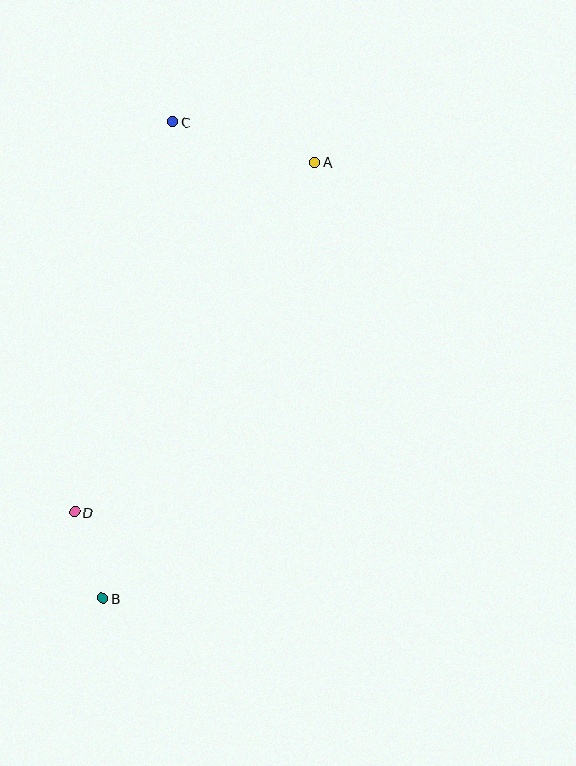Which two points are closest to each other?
Points B and D are closest to each other.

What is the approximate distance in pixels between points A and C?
The distance between A and C is approximately 148 pixels.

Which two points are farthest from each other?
Points A and B are farthest from each other.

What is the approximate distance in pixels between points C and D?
The distance between C and D is approximately 403 pixels.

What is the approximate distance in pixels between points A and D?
The distance between A and D is approximately 425 pixels.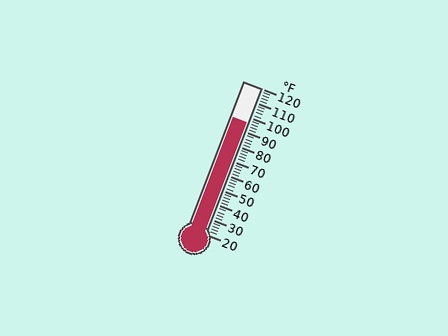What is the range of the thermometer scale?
The thermometer scale ranges from 20°F to 120°F.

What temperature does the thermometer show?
The thermometer shows approximately 96°F.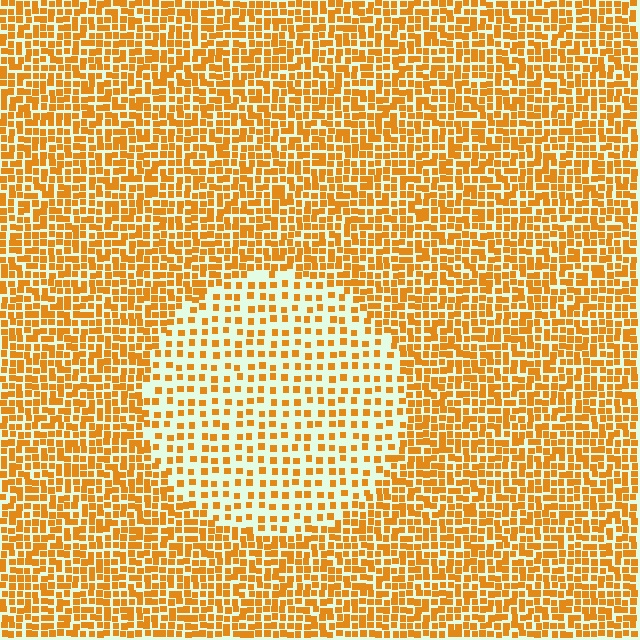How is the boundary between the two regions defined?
The boundary is defined by a change in element density (approximately 2.1x ratio). All elements are the same color, size, and shape.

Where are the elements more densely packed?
The elements are more densely packed outside the circle boundary.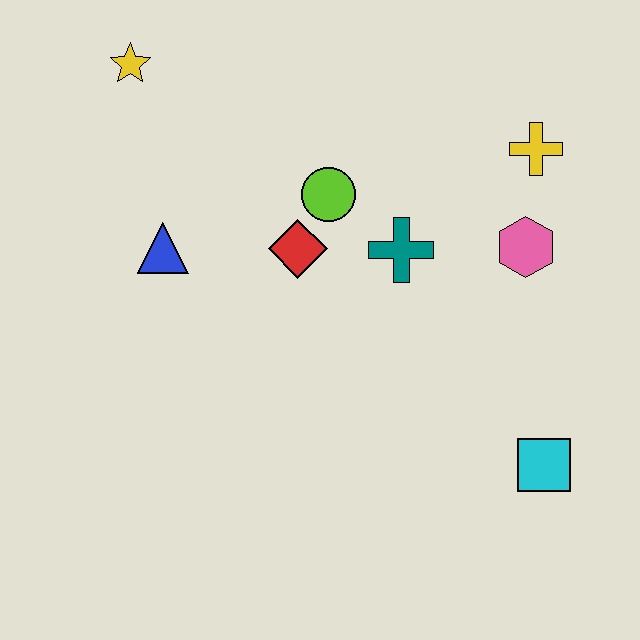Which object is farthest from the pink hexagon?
The yellow star is farthest from the pink hexagon.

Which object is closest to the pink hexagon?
The yellow cross is closest to the pink hexagon.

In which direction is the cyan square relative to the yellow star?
The cyan square is to the right of the yellow star.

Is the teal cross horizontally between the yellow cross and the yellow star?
Yes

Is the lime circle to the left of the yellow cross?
Yes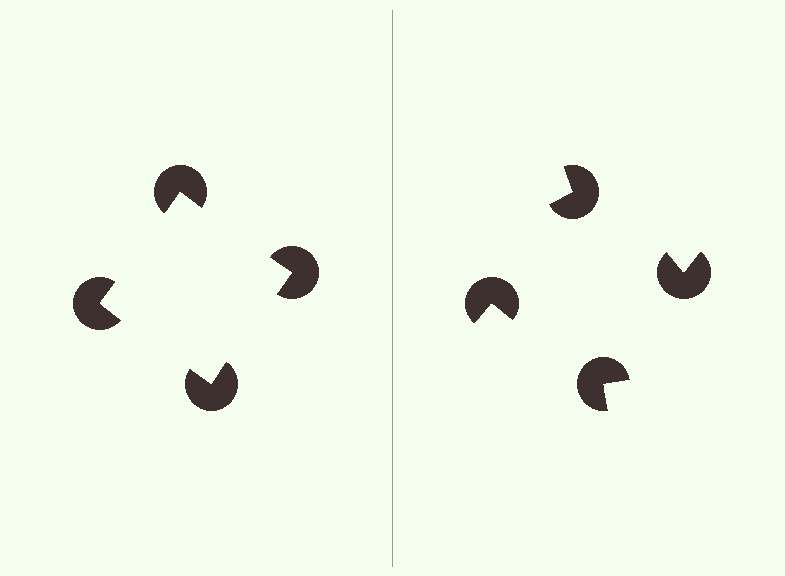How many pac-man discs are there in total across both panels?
8 — 4 on each side.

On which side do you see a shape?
An illusory square appears on the left side. On the right side the wedge cuts are rotated, so no coherent shape forms.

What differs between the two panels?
The pac-man discs are positioned identically on both sides; only the wedge orientations differ. On the left they align to a square; on the right they are misaligned.